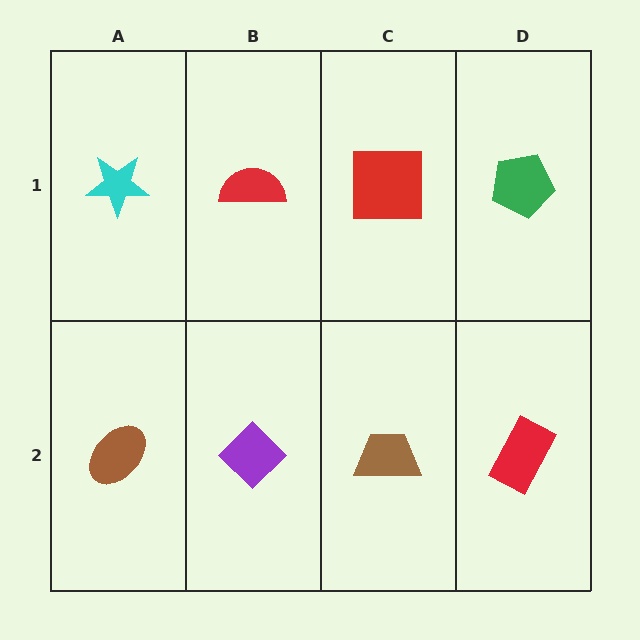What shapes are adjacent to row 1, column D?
A red rectangle (row 2, column D), a red square (row 1, column C).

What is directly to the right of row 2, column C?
A red rectangle.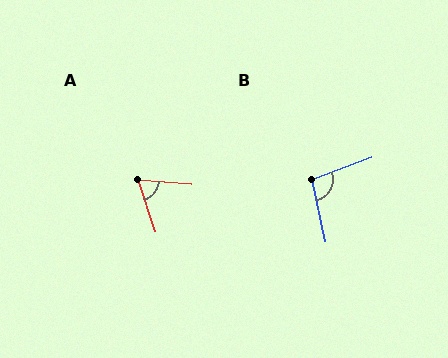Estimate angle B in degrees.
Approximately 98 degrees.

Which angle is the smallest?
A, at approximately 67 degrees.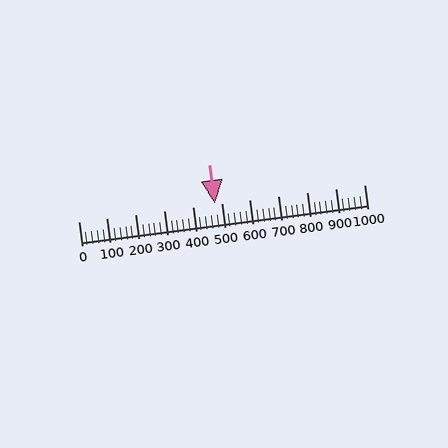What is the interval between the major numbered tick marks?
The major tick marks are spaced 100 units apart.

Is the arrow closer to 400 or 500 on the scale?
The arrow is closer to 500.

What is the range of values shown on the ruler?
The ruler shows values from 0 to 1000.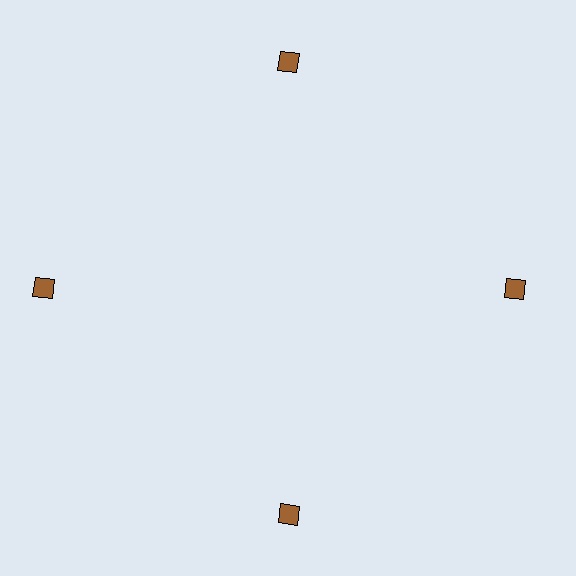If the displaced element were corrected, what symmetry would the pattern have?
It would have 4-fold rotational symmetry — the pattern would map onto itself every 90 degrees.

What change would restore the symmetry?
The symmetry would be restored by moving it inward, back onto the ring so that all 4 diamonds sit at equal angles and equal distance from the center.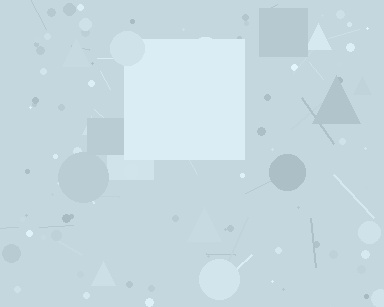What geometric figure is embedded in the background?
A square is embedded in the background.